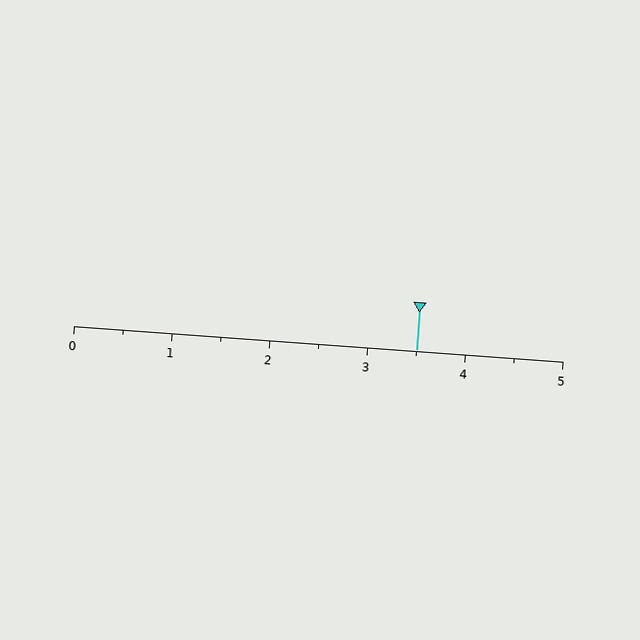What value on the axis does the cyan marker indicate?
The marker indicates approximately 3.5.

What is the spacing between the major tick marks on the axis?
The major ticks are spaced 1 apart.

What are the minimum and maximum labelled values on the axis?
The axis runs from 0 to 5.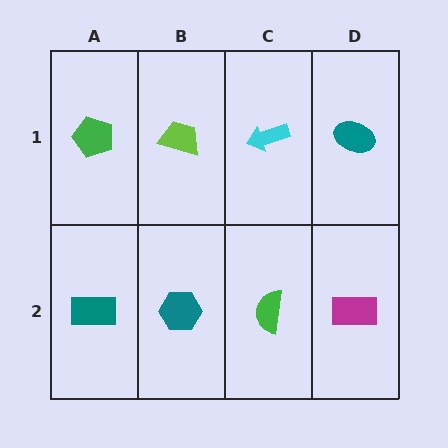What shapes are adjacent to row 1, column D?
A magenta rectangle (row 2, column D), a cyan arrow (row 1, column C).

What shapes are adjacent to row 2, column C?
A cyan arrow (row 1, column C), a teal hexagon (row 2, column B), a magenta rectangle (row 2, column D).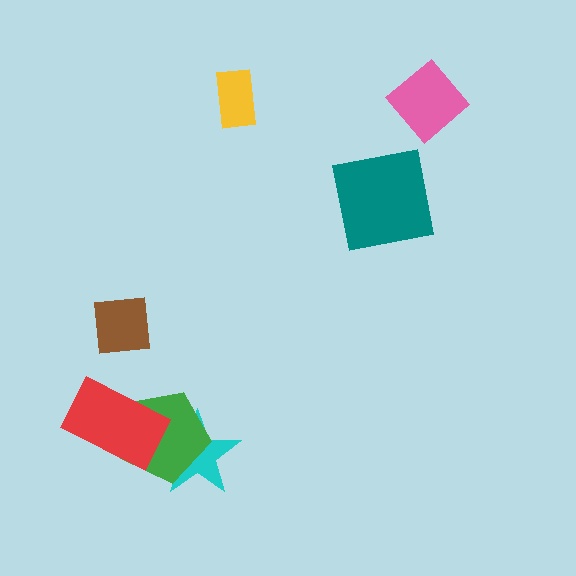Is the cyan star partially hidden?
Yes, it is partially covered by another shape.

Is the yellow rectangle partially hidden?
No, no other shape covers it.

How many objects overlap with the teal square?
0 objects overlap with the teal square.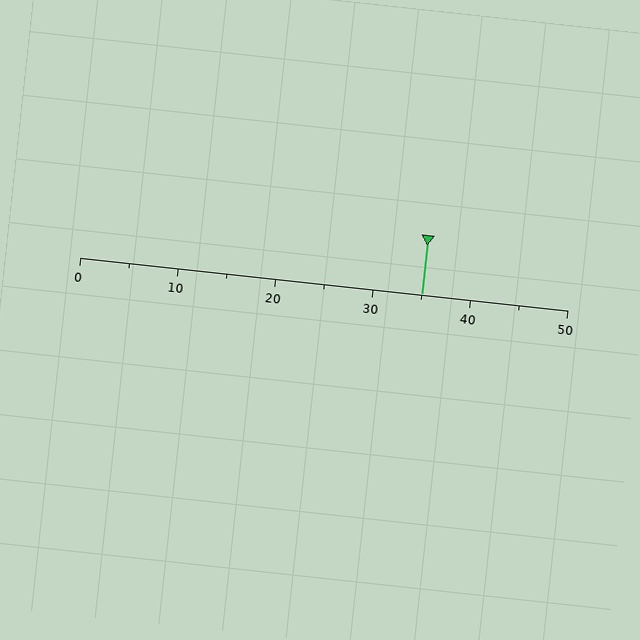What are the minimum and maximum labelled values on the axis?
The axis runs from 0 to 50.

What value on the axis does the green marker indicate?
The marker indicates approximately 35.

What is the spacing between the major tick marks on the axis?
The major ticks are spaced 10 apart.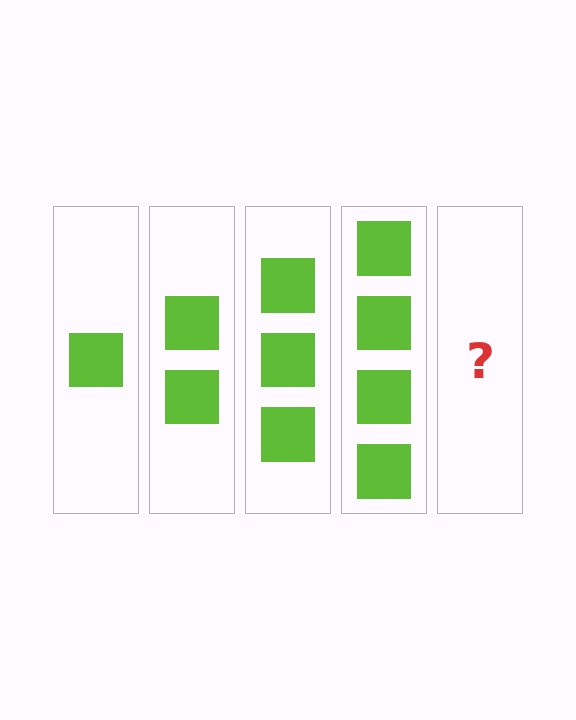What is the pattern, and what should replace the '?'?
The pattern is that each step adds one more square. The '?' should be 5 squares.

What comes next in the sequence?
The next element should be 5 squares.